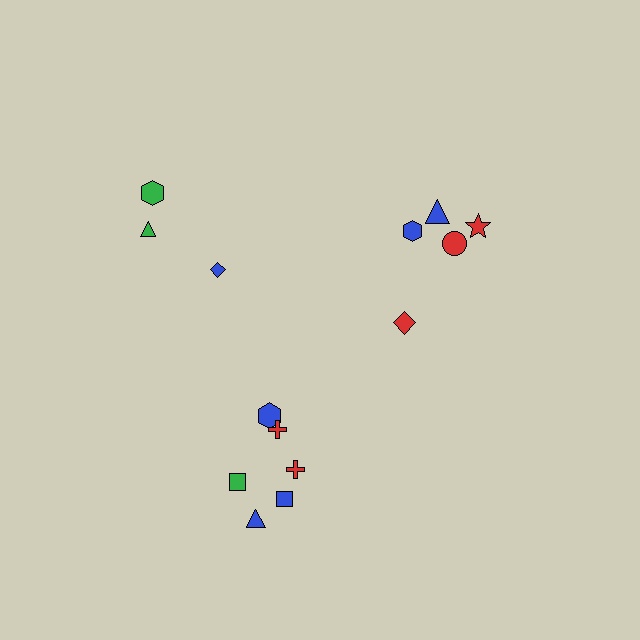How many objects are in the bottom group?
There are 6 objects.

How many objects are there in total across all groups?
There are 14 objects.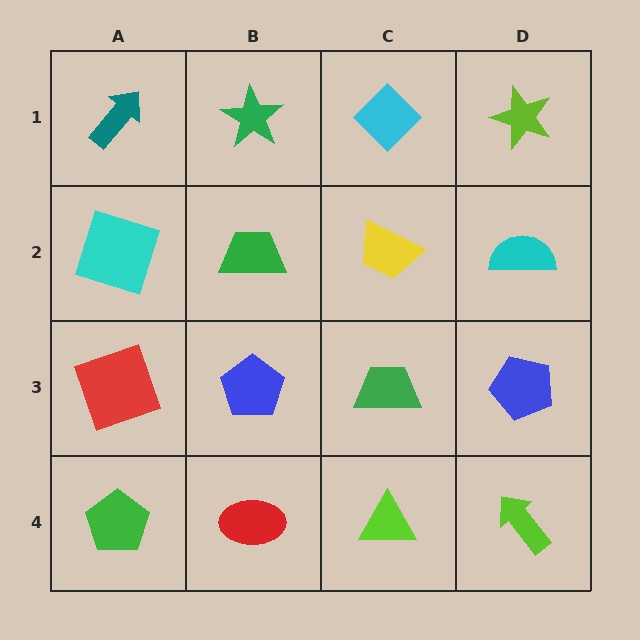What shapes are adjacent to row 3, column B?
A green trapezoid (row 2, column B), a red ellipse (row 4, column B), a red square (row 3, column A), a green trapezoid (row 3, column C).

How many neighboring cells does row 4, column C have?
3.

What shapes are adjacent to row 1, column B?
A green trapezoid (row 2, column B), a teal arrow (row 1, column A), a cyan diamond (row 1, column C).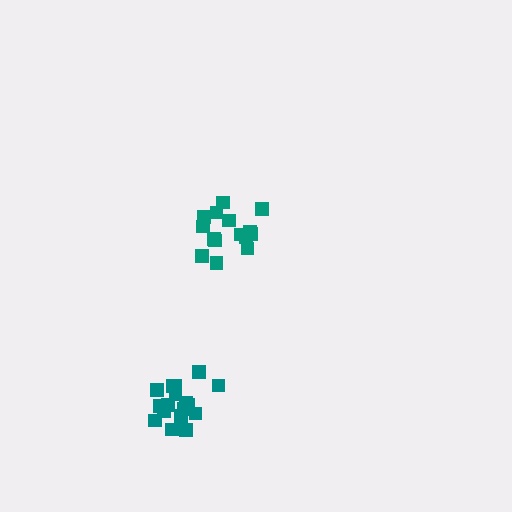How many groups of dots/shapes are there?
There are 2 groups.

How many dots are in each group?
Group 1: 15 dots, Group 2: 17 dots (32 total).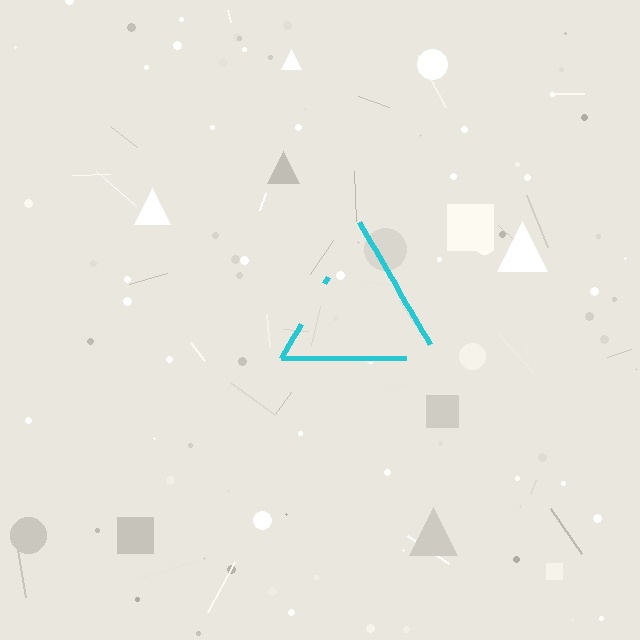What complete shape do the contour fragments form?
The contour fragments form a triangle.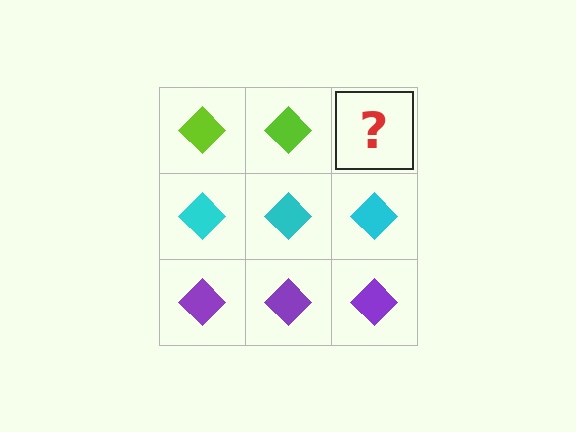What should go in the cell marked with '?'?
The missing cell should contain a lime diamond.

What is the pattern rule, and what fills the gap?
The rule is that each row has a consistent color. The gap should be filled with a lime diamond.